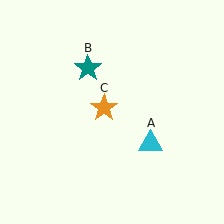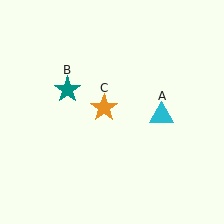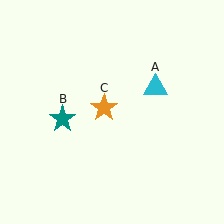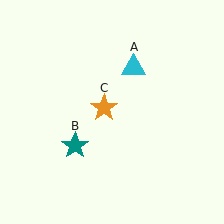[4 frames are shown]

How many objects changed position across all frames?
2 objects changed position: cyan triangle (object A), teal star (object B).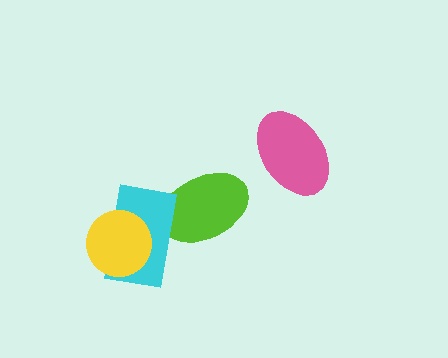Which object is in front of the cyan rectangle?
The yellow circle is in front of the cyan rectangle.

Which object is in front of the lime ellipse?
The cyan rectangle is in front of the lime ellipse.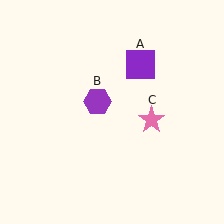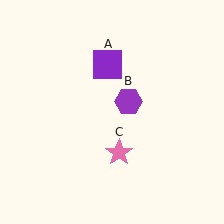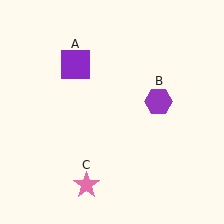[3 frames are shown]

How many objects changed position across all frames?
3 objects changed position: purple square (object A), purple hexagon (object B), pink star (object C).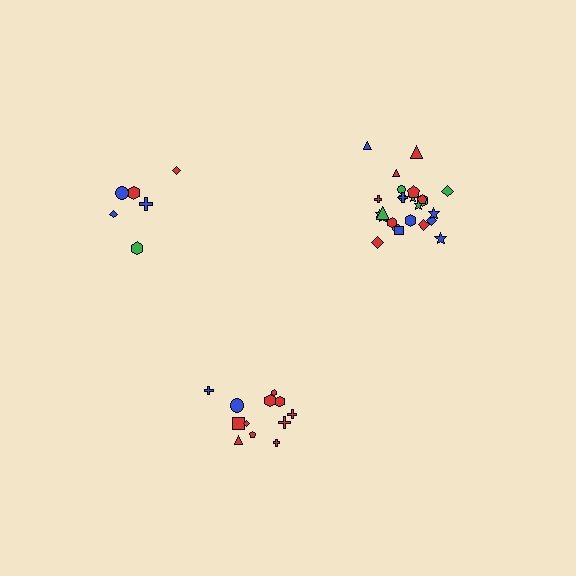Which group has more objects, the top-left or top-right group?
The top-right group.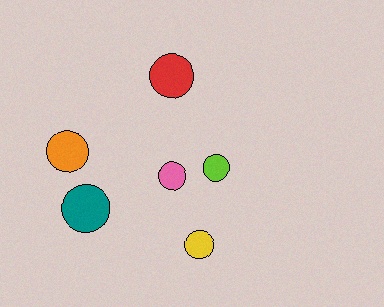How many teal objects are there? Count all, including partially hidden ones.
There is 1 teal object.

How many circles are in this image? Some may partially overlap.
There are 6 circles.